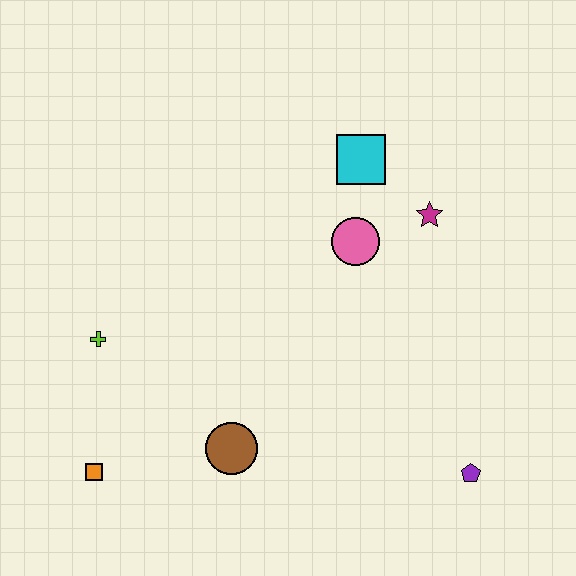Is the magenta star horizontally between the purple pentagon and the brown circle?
Yes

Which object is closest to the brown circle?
The orange square is closest to the brown circle.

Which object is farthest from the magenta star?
The orange square is farthest from the magenta star.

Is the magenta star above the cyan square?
No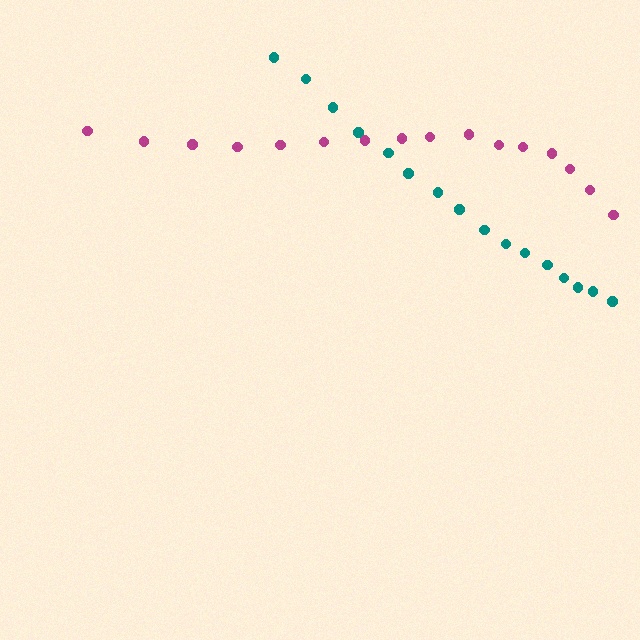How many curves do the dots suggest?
There are 2 distinct paths.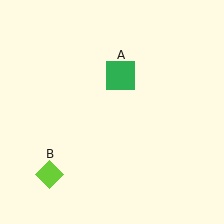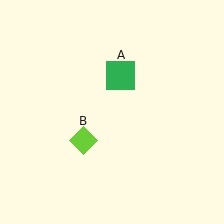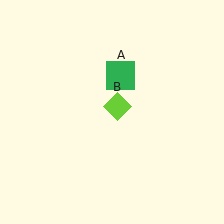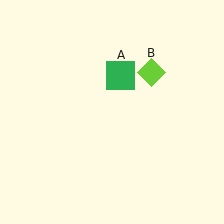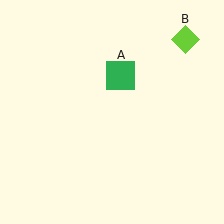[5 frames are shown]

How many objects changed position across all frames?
1 object changed position: lime diamond (object B).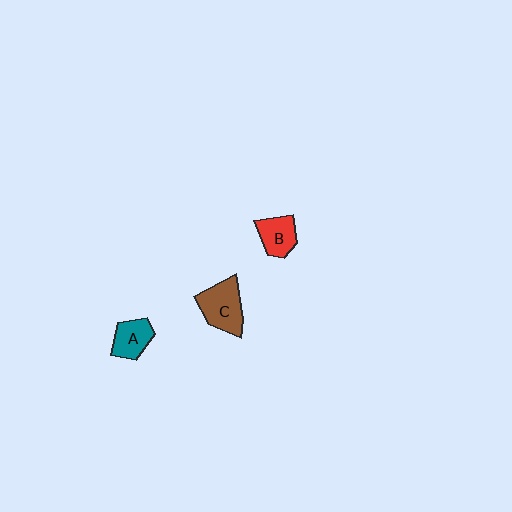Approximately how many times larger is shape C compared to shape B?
Approximately 1.4 times.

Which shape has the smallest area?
Shape A (teal).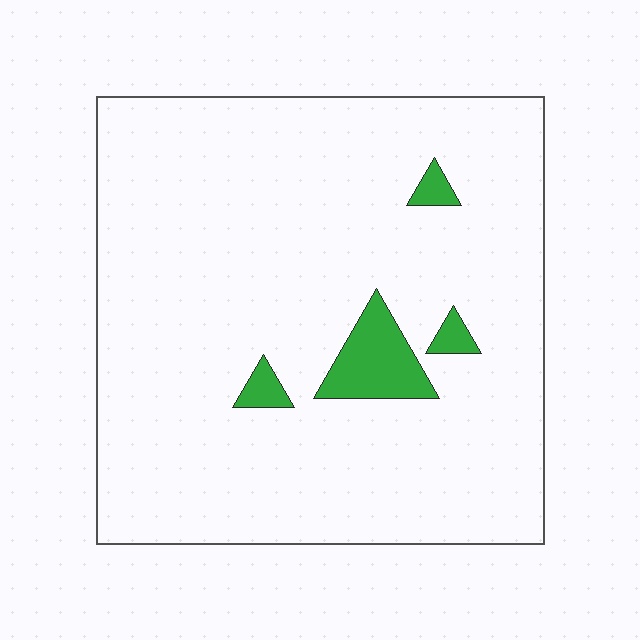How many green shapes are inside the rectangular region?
4.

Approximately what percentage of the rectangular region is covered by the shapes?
Approximately 5%.